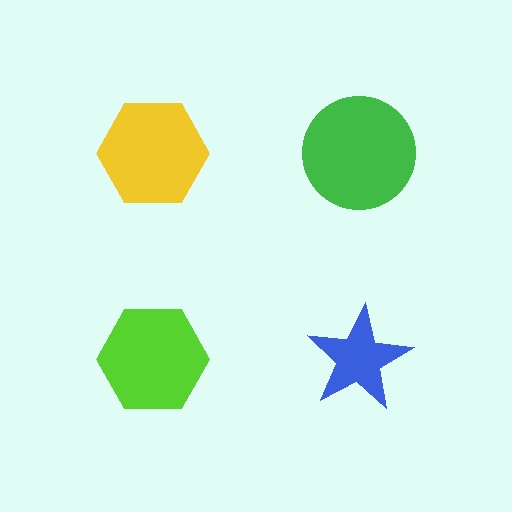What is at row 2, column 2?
A blue star.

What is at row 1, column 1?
A yellow hexagon.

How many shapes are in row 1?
2 shapes.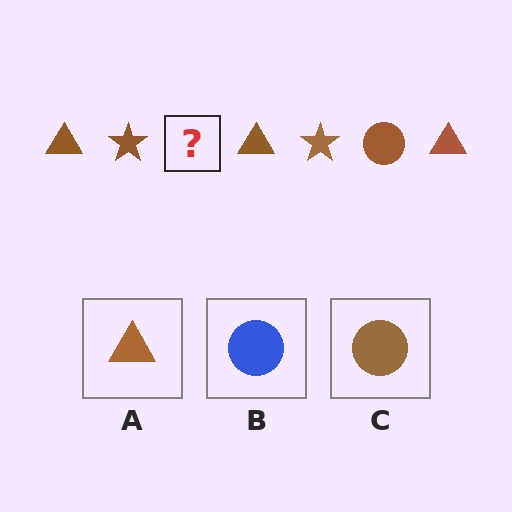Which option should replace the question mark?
Option C.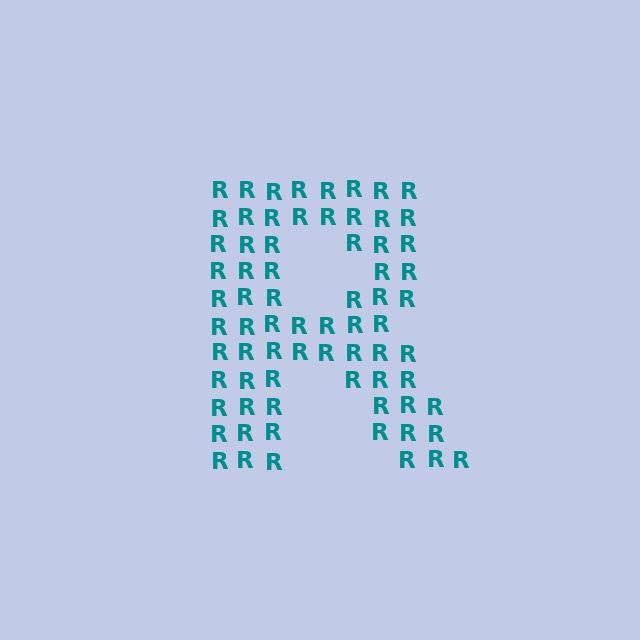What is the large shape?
The large shape is the letter R.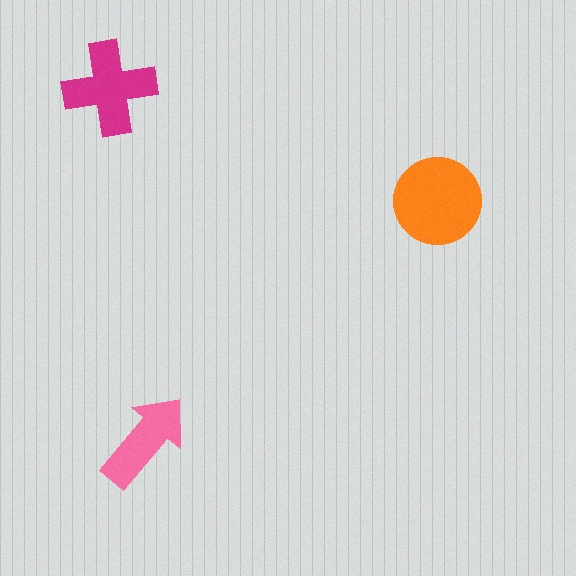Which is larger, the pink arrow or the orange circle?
The orange circle.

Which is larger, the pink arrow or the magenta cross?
The magenta cross.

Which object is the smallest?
The pink arrow.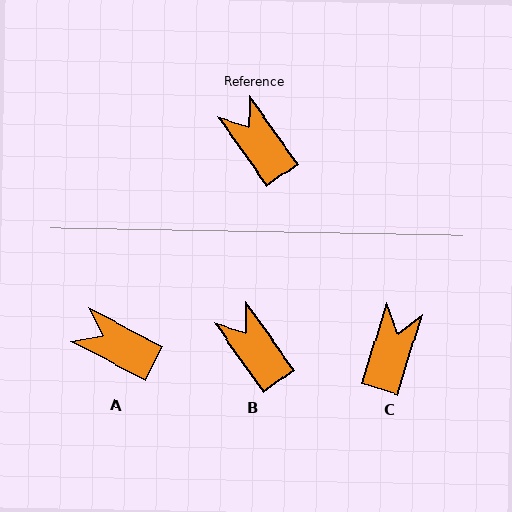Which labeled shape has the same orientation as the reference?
B.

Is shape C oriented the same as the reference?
No, it is off by about 52 degrees.